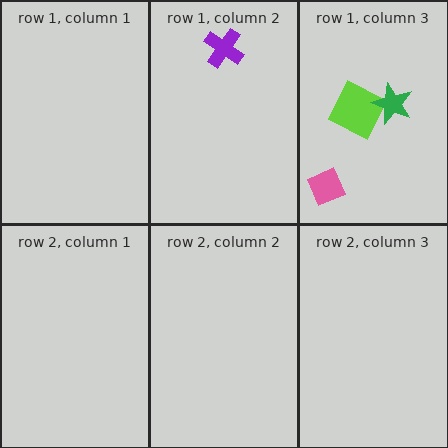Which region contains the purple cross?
The row 1, column 2 region.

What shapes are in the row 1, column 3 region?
The lime square, the green star, the pink diamond.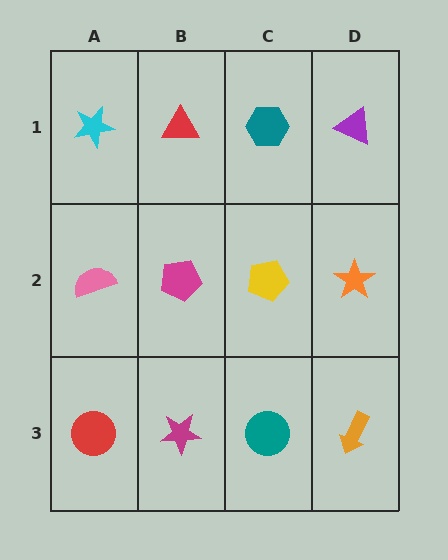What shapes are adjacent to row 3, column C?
A yellow pentagon (row 2, column C), a magenta star (row 3, column B), an orange arrow (row 3, column D).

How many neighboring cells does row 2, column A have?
3.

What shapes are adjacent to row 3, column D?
An orange star (row 2, column D), a teal circle (row 3, column C).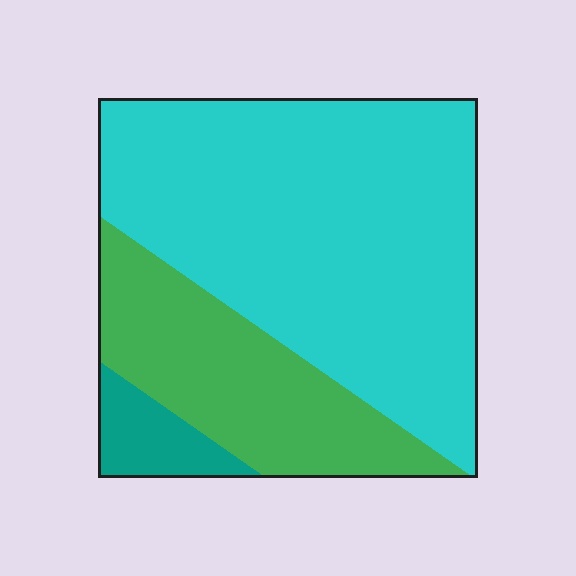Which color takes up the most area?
Cyan, at roughly 65%.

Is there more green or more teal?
Green.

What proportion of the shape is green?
Green covers 27% of the shape.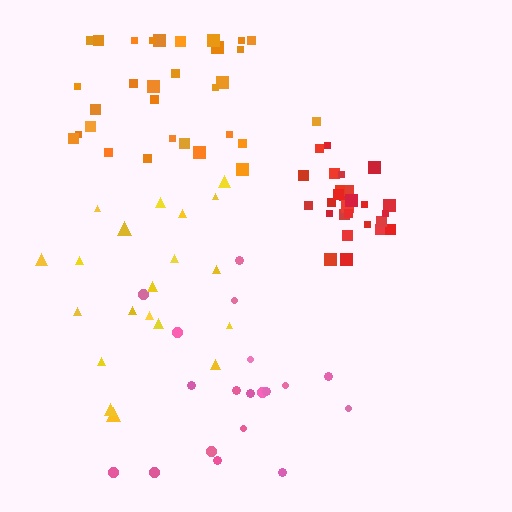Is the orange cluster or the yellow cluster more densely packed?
Orange.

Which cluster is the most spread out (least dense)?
Yellow.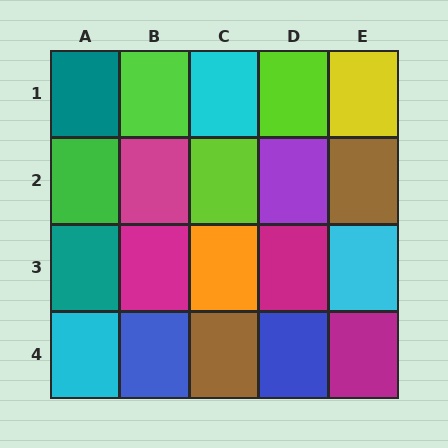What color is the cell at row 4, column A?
Cyan.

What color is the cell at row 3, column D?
Magenta.